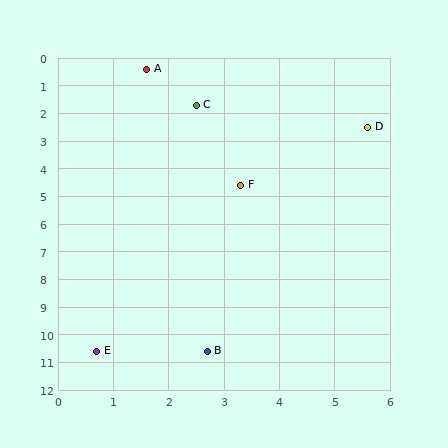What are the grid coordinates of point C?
Point C is at approximately (2.5, 1.7).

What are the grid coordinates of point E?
Point E is at approximately (0.7, 10.6).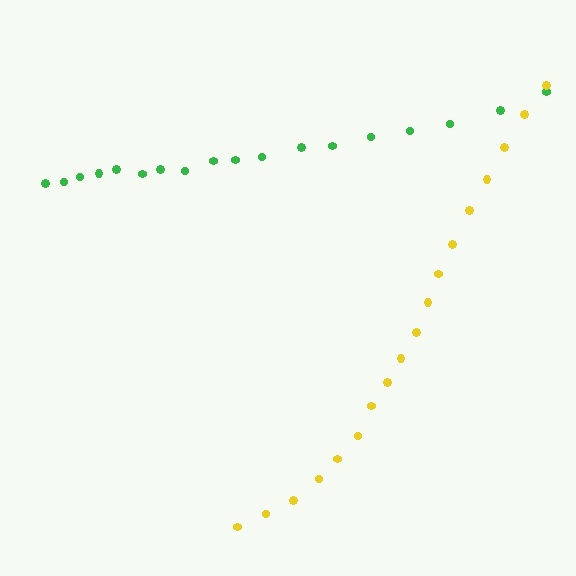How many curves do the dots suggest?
There are 2 distinct paths.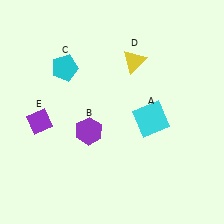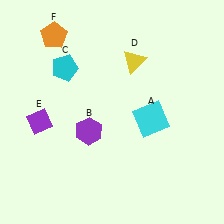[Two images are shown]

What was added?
An orange pentagon (F) was added in Image 2.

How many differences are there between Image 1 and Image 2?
There is 1 difference between the two images.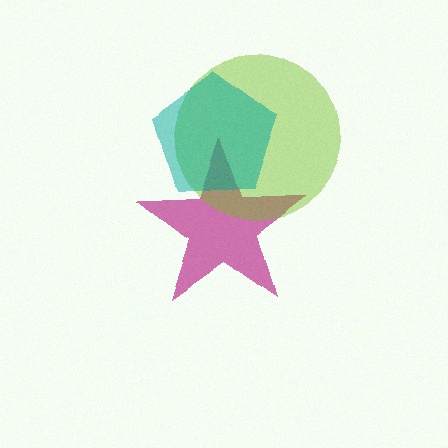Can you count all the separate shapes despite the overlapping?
Yes, there are 3 separate shapes.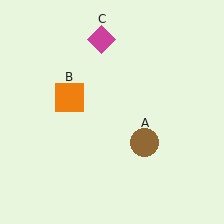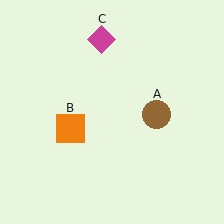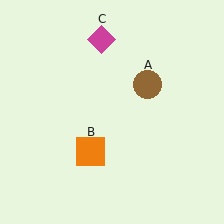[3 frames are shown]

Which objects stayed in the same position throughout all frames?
Magenta diamond (object C) remained stationary.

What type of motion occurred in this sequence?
The brown circle (object A), orange square (object B) rotated counterclockwise around the center of the scene.